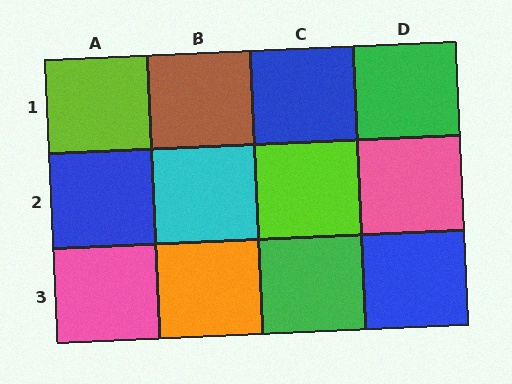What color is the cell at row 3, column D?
Blue.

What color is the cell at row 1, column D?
Green.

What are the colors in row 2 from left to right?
Blue, cyan, lime, pink.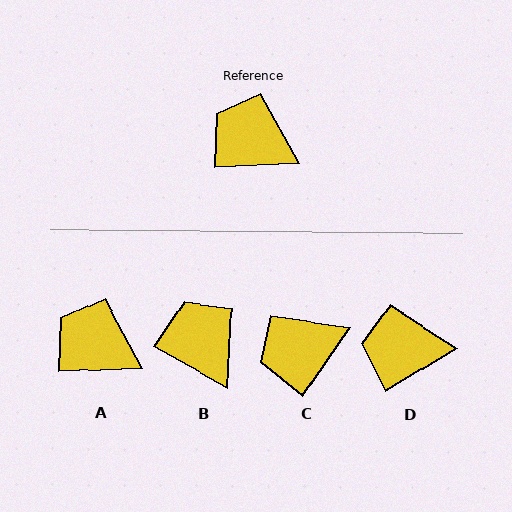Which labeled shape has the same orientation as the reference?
A.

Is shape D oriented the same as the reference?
No, it is off by about 29 degrees.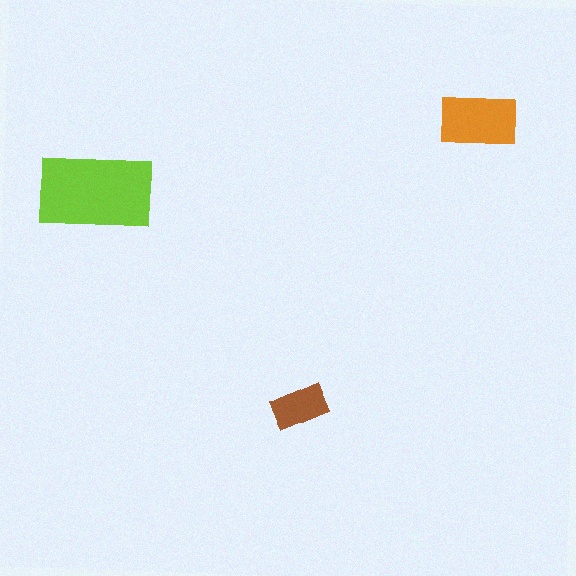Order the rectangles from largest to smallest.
the lime one, the orange one, the brown one.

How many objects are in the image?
There are 3 objects in the image.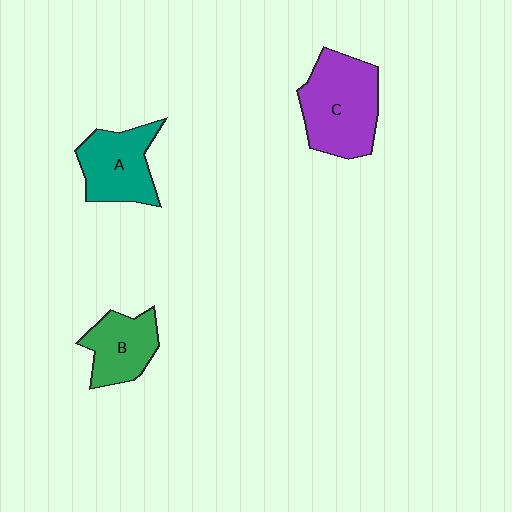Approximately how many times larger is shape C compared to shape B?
Approximately 1.6 times.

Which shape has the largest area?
Shape C (purple).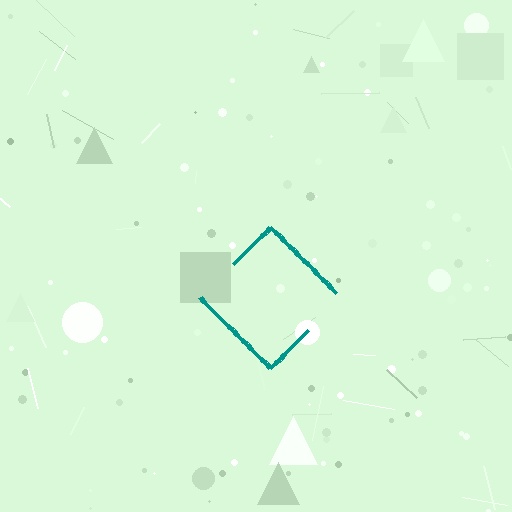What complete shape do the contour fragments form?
The contour fragments form a diamond.